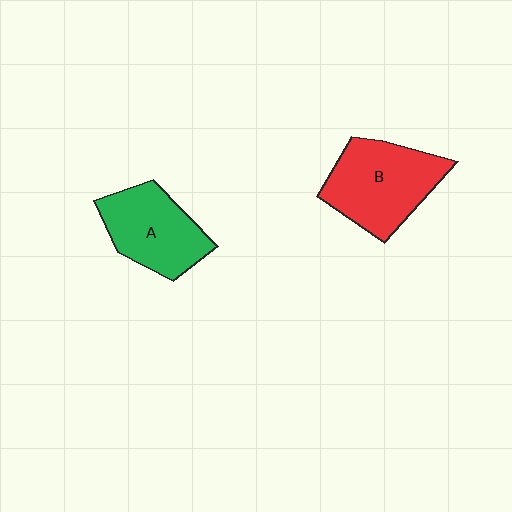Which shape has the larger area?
Shape B (red).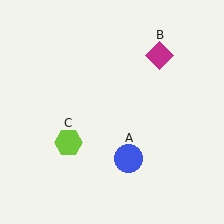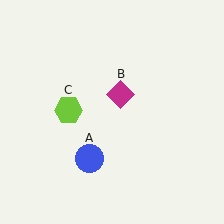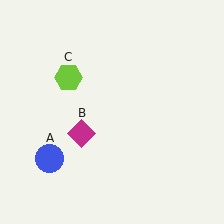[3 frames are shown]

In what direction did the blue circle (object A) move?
The blue circle (object A) moved left.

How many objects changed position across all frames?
3 objects changed position: blue circle (object A), magenta diamond (object B), lime hexagon (object C).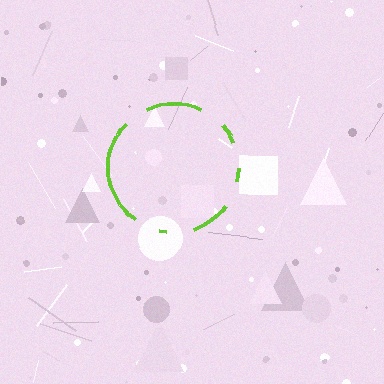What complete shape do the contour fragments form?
The contour fragments form a circle.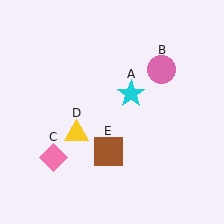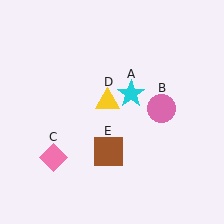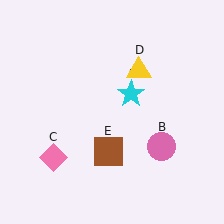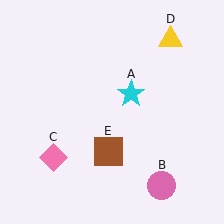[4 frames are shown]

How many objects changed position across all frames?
2 objects changed position: pink circle (object B), yellow triangle (object D).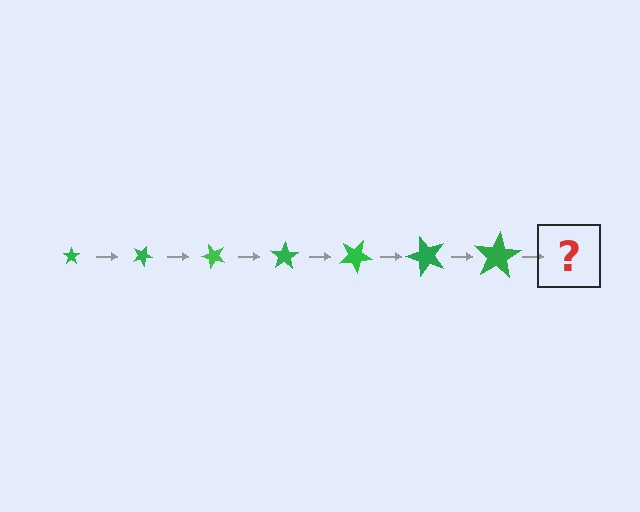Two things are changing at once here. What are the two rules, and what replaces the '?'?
The two rules are that the star grows larger each step and it rotates 25 degrees each step. The '?' should be a star, larger than the previous one and rotated 175 degrees from the start.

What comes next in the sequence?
The next element should be a star, larger than the previous one and rotated 175 degrees from the start.